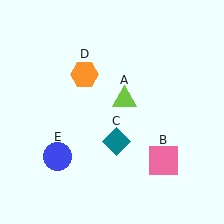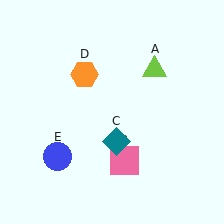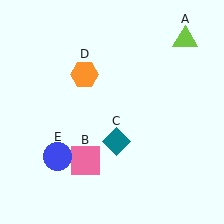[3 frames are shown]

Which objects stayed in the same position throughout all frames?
Teal diamond (object C) and orange hexagon (object D) and blue circle (object E) remained stationary.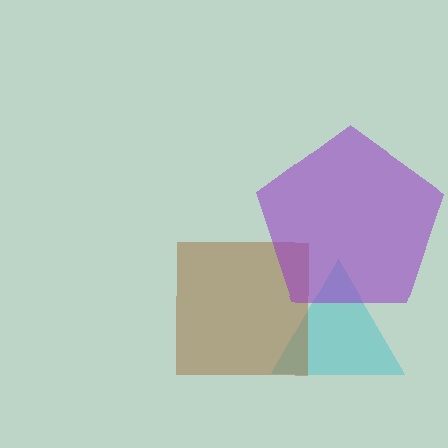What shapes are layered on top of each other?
The layered shapes are: a cyan triangle, a brown square, a purple pentagon.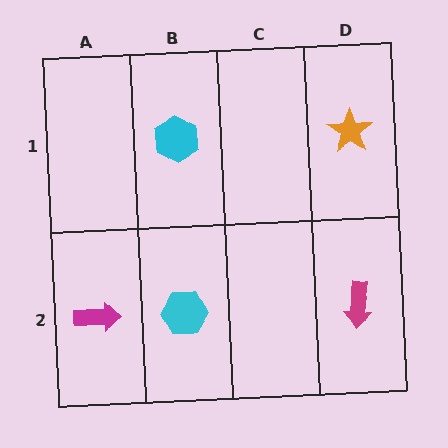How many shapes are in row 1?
2 shapes.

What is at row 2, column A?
A magenta arrow.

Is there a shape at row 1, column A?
No, that cell is empty.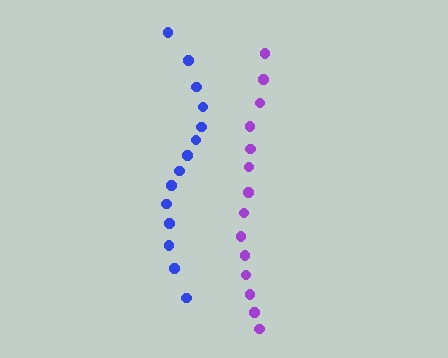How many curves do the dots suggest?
There are 2 distinct paths.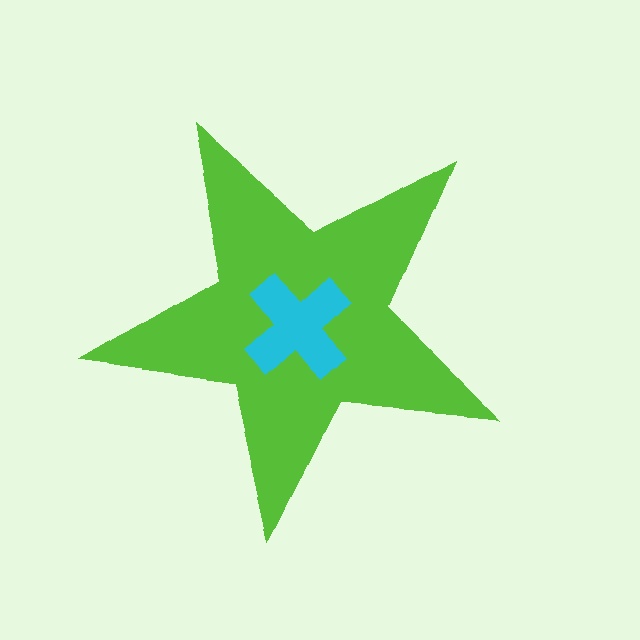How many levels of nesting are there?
2.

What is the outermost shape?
The lime star.